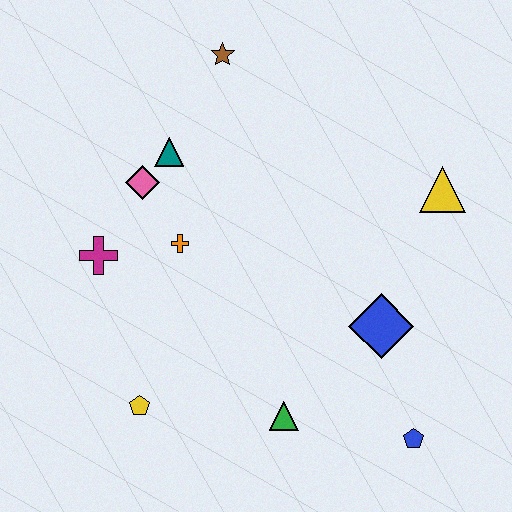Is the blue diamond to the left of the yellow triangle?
Yes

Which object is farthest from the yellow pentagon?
The yellow triangle is farthest from the yellow pentagon.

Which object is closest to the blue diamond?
The blue pentagon is closest to the blue diamond.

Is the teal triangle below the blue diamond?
No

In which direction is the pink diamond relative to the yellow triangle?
The pink diamond is to the left of the yellow triangle.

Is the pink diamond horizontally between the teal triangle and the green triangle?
No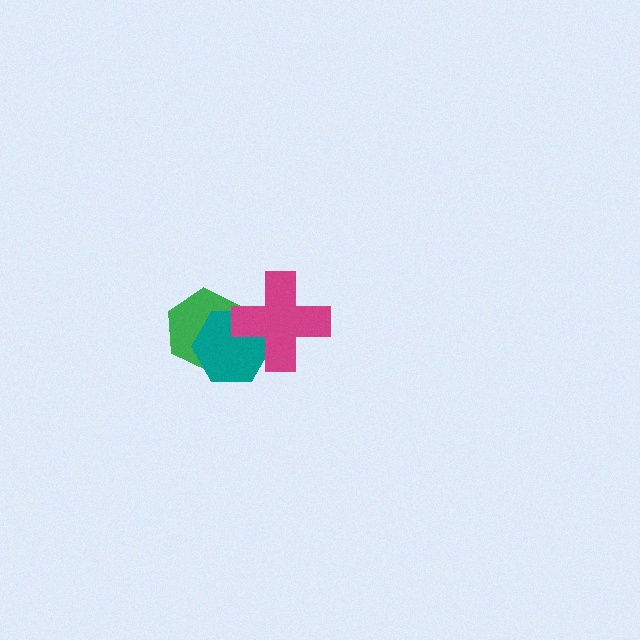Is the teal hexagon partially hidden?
Yes, it is partially covered by another shape.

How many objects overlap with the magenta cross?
2 objects overlap with the magenta cross.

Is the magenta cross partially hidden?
No, no other shape covers it.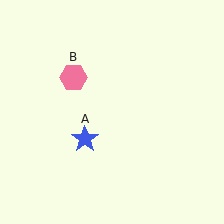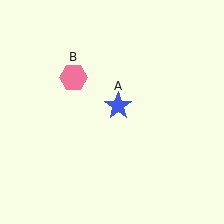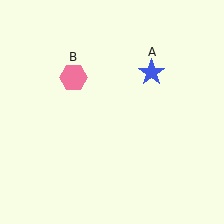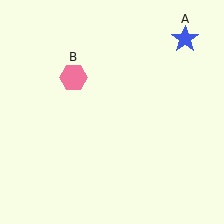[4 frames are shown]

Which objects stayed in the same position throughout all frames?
Pink hexagon (object B) remained stationary.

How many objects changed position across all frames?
1 object changed position: blue star (object A).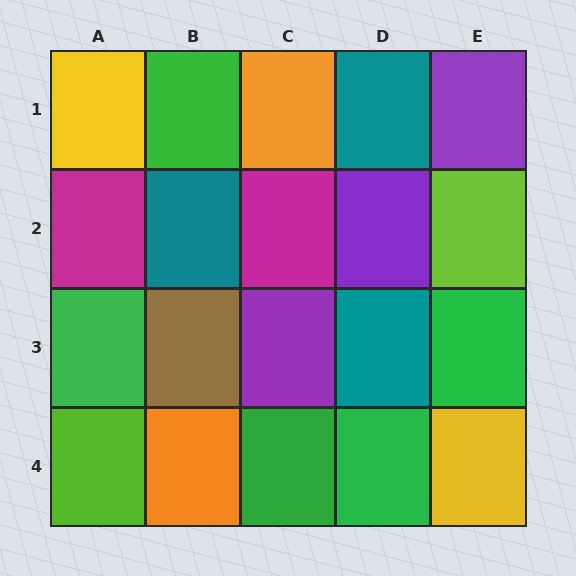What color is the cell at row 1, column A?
Yellow.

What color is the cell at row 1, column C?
Orange.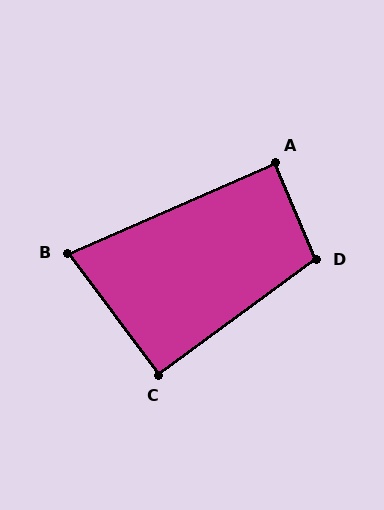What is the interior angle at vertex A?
Approximately 89 degrees (approximately right).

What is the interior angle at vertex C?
Approximately 91 degrees (approximately right).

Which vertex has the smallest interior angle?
B, at approximately 77 degrees.